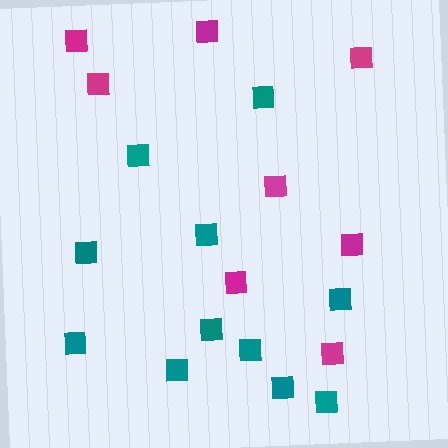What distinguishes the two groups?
There are 2 groups: one group of magenta squares (8) and one group of teal squares (11).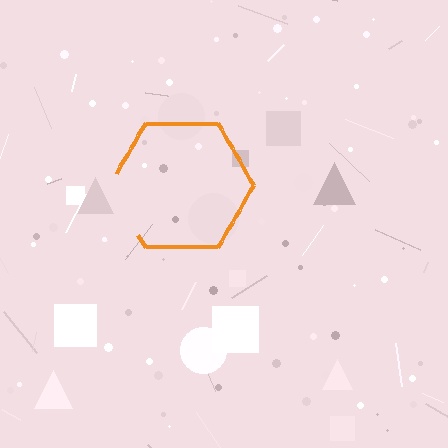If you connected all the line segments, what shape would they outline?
They would outline a hexagon.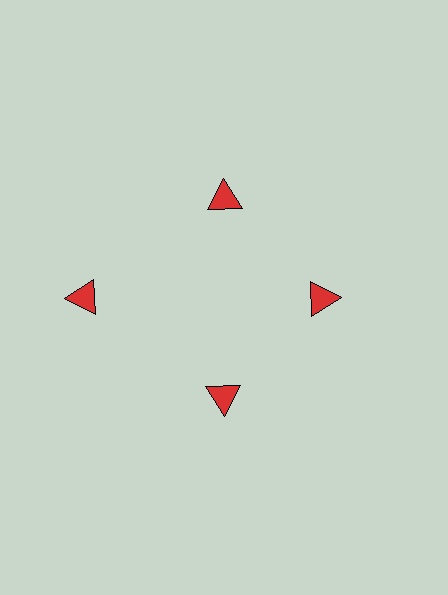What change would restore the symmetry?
The symmetry would be restored by moving it inward, back onto the ring so that all 4 triangles sit at equal angles and equal distance from the center.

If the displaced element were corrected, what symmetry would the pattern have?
It would have 4-fold rotational symmetry — the pattern would map onto itself every 90 degrees.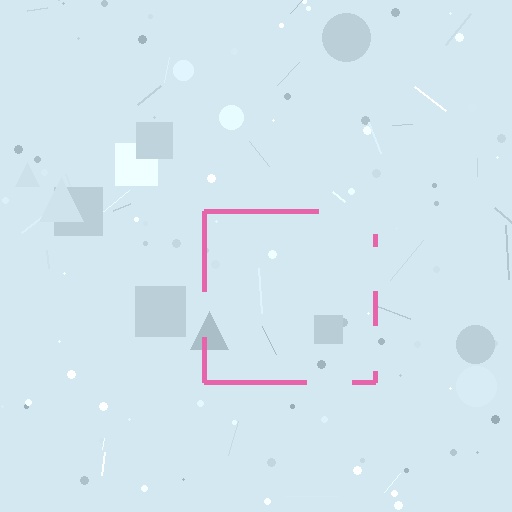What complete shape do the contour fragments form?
The contour fragments form a square.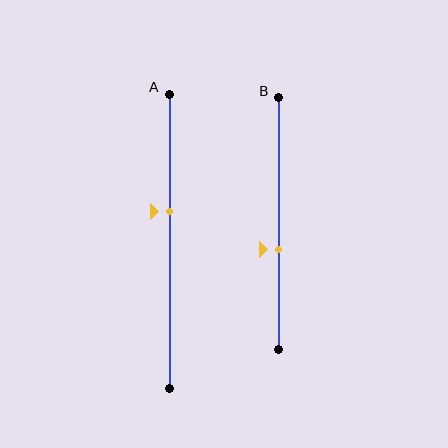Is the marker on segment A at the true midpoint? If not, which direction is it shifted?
No, the marker on segment A is shifted upward by about 10% of the segment length.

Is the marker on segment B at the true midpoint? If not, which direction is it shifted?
No, the marker on segment B is shifted downward by about 10% of the segment length.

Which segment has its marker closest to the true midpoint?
Segment A has its marker closest to the true midpoint.